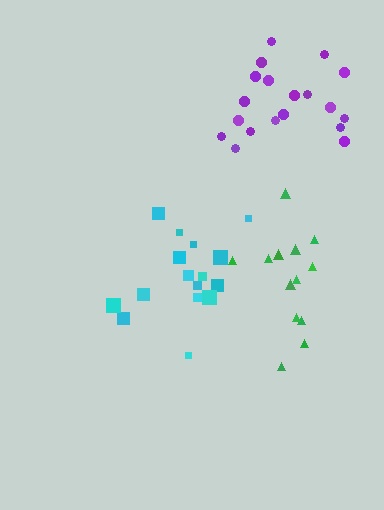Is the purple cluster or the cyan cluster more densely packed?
Cyan.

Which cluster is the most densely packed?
Cyan.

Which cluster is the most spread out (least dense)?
Purple.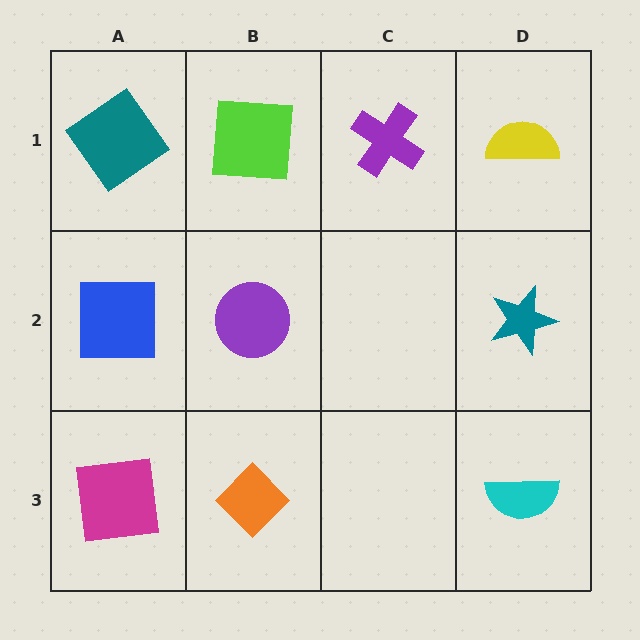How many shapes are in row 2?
3 shapes.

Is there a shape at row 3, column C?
No, that cell is empty.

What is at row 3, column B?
An orange diamond.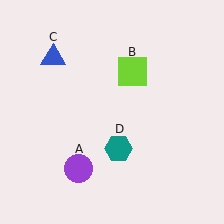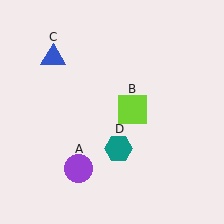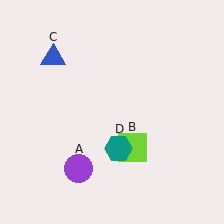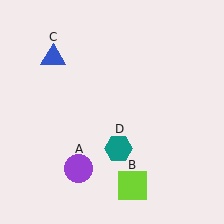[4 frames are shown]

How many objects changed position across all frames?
1 object changed position: lime square (object B).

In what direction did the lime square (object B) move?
The lime square (object B) moved down.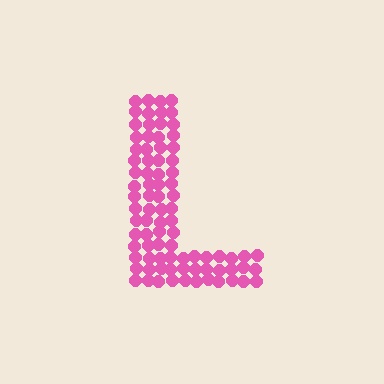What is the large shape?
The large shape is the letter L.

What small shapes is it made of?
It is made of small circles.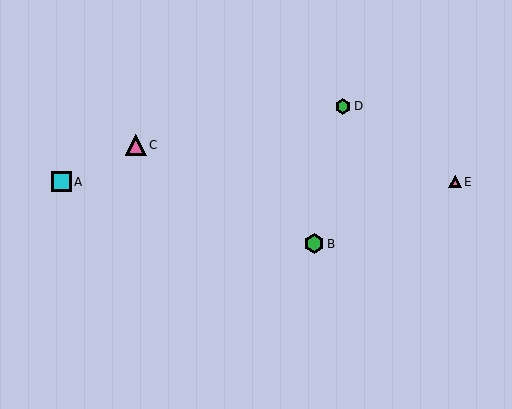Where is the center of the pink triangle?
The center of the pink triangle is at (455, 182).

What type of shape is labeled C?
Shape C is a pink triangle.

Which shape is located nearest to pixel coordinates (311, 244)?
The green hexagon (labeled B) at (314, 244) is nearest to that location.